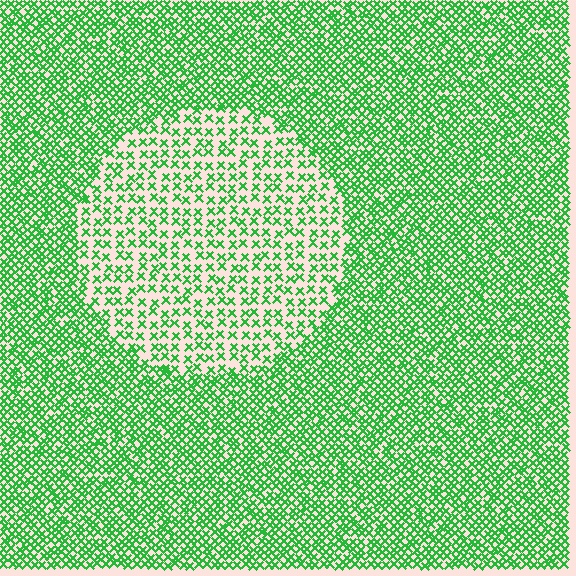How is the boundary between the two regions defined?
The boundary is defined by a change in element density (approximately 2.1x ratio). All elements are the same color, size, and shape.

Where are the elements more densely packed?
The elements are more densely packed outside the circle boundary.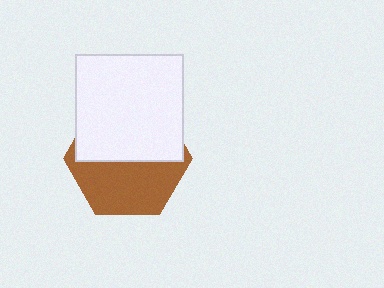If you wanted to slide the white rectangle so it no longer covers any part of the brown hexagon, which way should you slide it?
Slide it up — that is the most direct way to separate the two shapes.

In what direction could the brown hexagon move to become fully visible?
The brown hexagon could move down. That would shift it out from behind the white rectangle entirely.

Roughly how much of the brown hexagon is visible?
About half of it is visible (roughly 49%).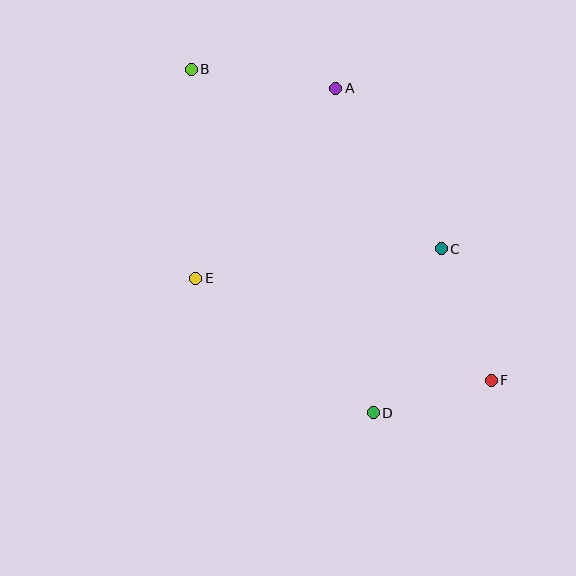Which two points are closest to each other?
Points D and F are closest to each other.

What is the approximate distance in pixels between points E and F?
The distance between E and F is approximately 312 pixels.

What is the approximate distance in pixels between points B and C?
The distance between B and C is approximately 308 pixels.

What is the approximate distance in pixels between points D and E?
The distance between D and E is approximately 222 pixels.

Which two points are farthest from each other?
Points B and F are farthest from each other.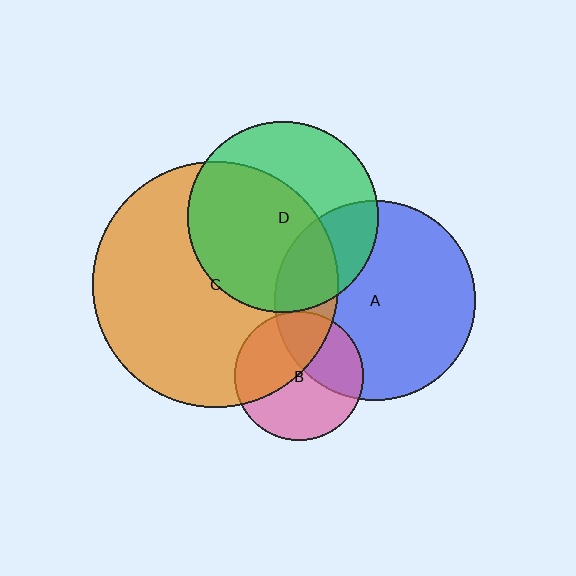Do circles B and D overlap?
Yes.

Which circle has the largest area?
Circle C (orange).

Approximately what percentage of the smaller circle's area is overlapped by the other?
Approximately 5%.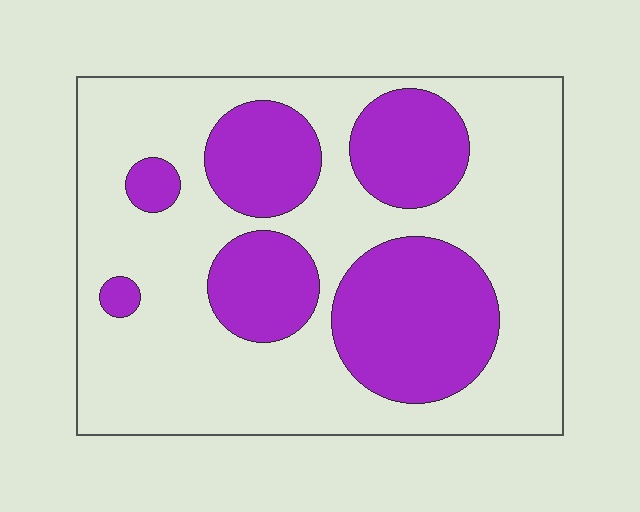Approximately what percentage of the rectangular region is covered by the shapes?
Approximately 35%.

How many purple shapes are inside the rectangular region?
6.